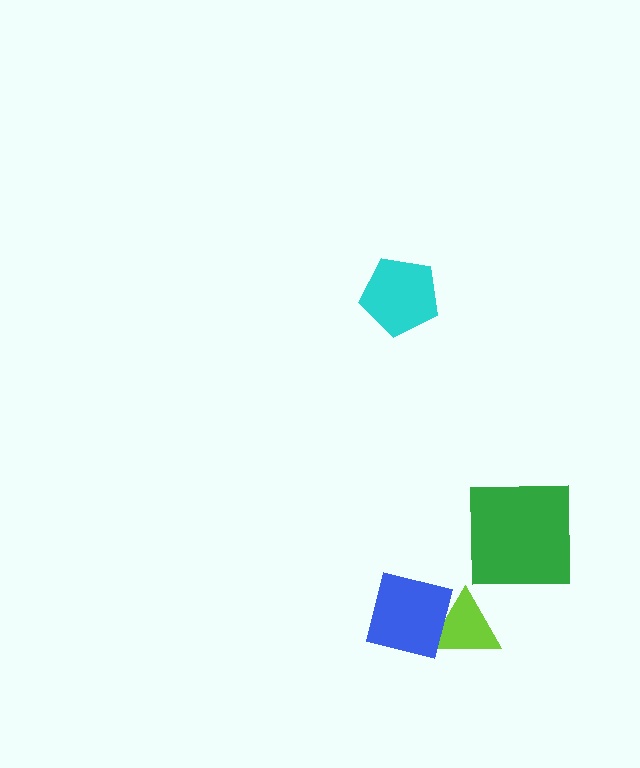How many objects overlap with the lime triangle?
1 object overlaps with the lime triangle.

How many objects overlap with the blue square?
1 object overlaps with the blue square.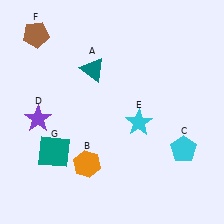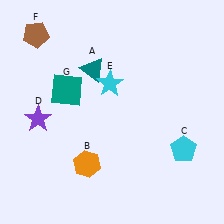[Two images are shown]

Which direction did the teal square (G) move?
The teal square (G) moved up.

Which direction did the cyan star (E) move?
The cyan star (E) moved up.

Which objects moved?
The objects that moved are: the cyan star (E), the teal square (G).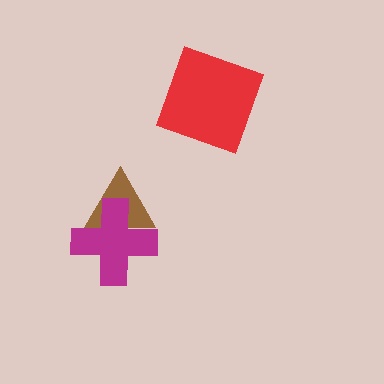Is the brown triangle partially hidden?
Yes, it is partially covered by another shape.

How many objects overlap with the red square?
0 objects overlap with the red square.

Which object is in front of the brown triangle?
The magenta cross is in front of the brown triangle.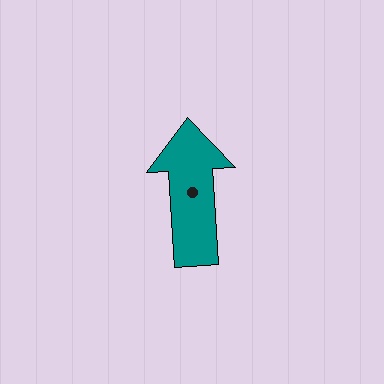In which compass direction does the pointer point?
North.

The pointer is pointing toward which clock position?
Roughly 12 o'clock.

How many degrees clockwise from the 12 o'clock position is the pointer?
Approximately 357 degrees.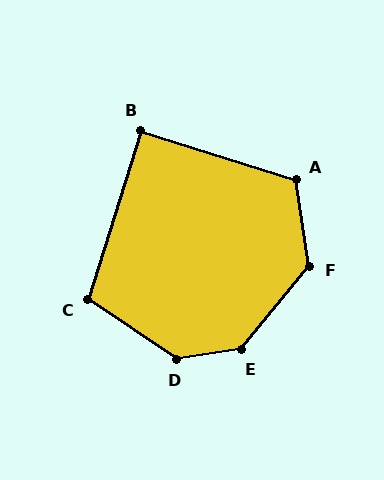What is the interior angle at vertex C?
Approximately 106 degrees (obtuse).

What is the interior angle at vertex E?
Approximately 138 degrees (obtuse).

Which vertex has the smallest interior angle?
B, at approximately 90 degrees.